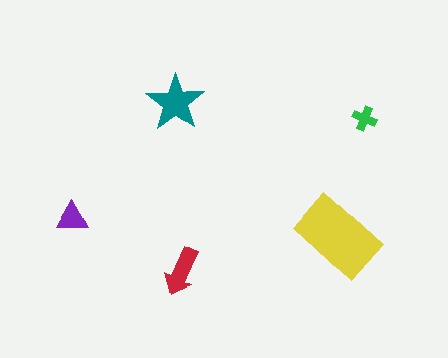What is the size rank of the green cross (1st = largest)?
5th.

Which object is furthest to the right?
The green cross is rightmost.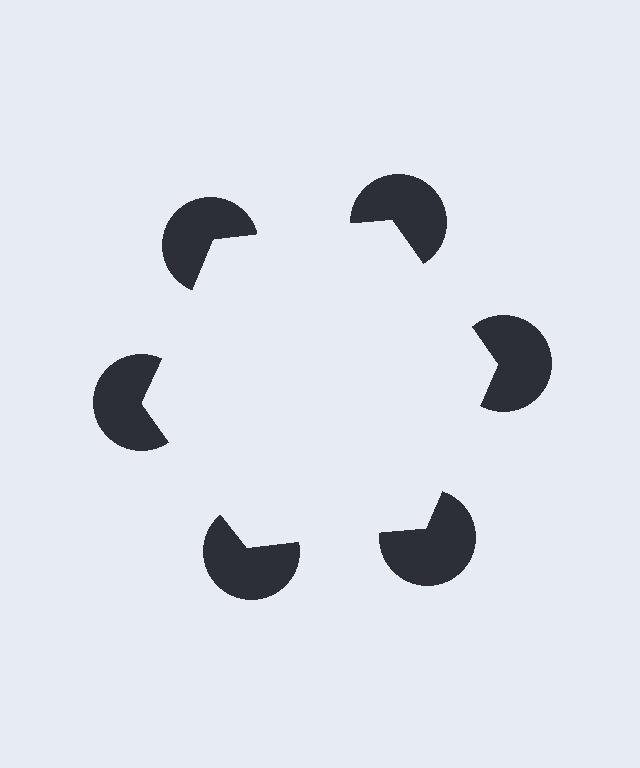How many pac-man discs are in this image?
There are 6 — one at each vertex of the illusory hexagon.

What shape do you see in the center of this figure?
An illusory hexagon — its edges are inferred from the aligned wedge cuts in the pac-man discs, not physically drawn.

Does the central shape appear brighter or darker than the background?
It typically appears slightly brighter than the background, even though no actual brightness change is drawn.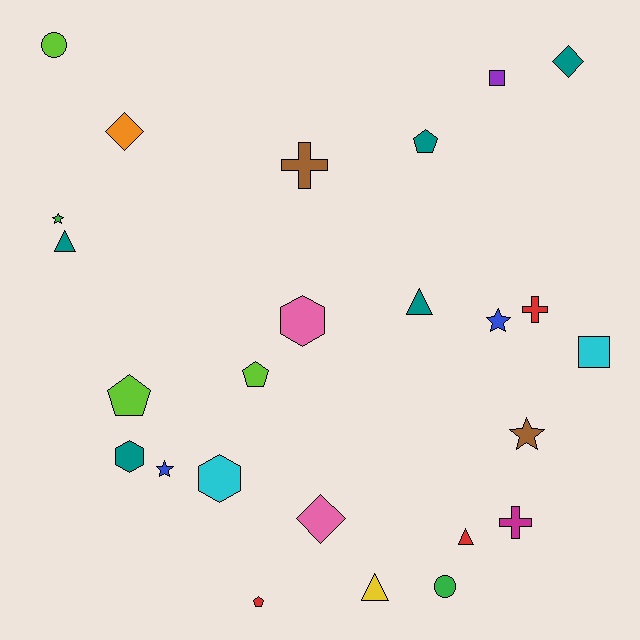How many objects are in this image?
There are 25 objects.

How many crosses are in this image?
There are 3 crosses.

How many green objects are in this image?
There are 2 green objects.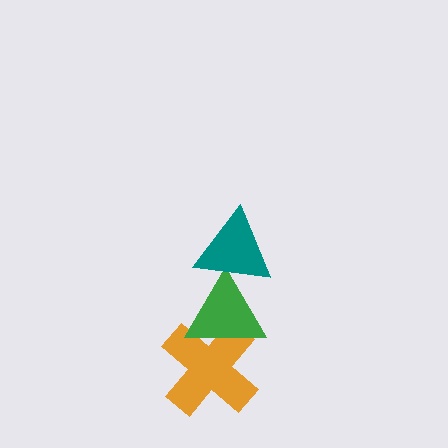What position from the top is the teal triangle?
The teal triangle is 1st from the top.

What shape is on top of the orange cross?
The green triangle is on top of the orange cross.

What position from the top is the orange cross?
The orange cross is 3rd from the top.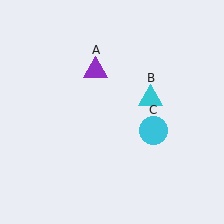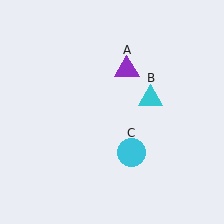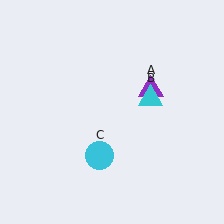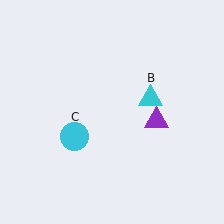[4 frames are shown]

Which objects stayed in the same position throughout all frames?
Cyan triangle (object B) remained stationary.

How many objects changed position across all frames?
2 objects changed position: purple triangle (object A), cyan circle (object C).